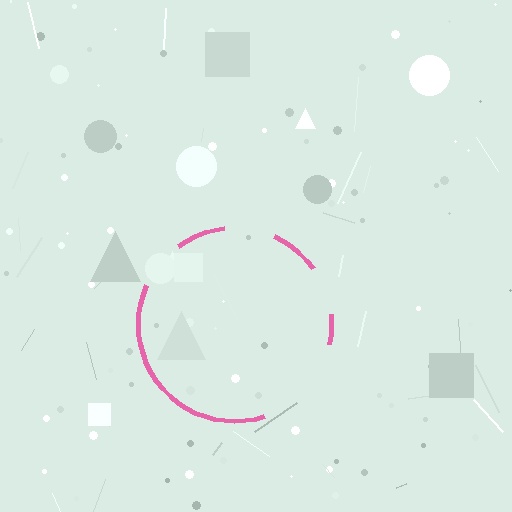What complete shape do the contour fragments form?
The contour fragments form a circle.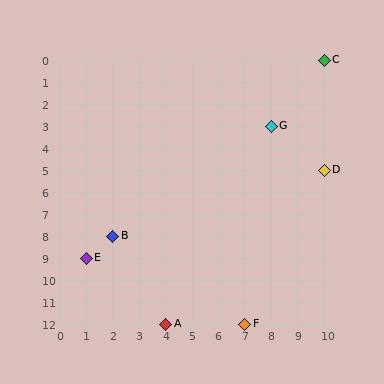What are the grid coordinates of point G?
Point G is at grid coordinates (8, 3).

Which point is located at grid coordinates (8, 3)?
Point G is at (8, 3).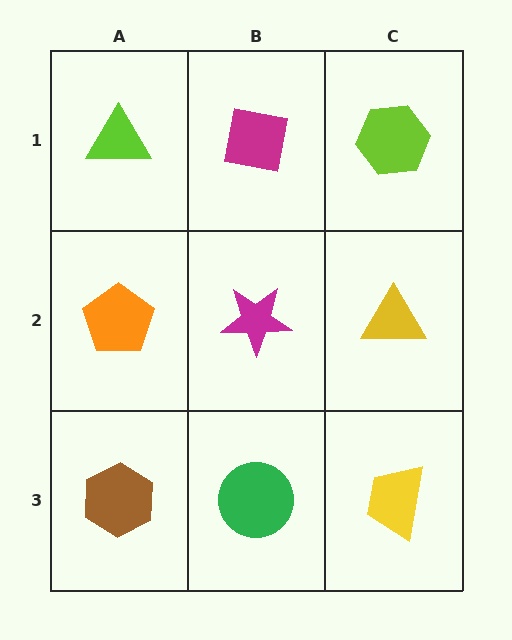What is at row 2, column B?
A magenta star.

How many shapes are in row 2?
3 shapes.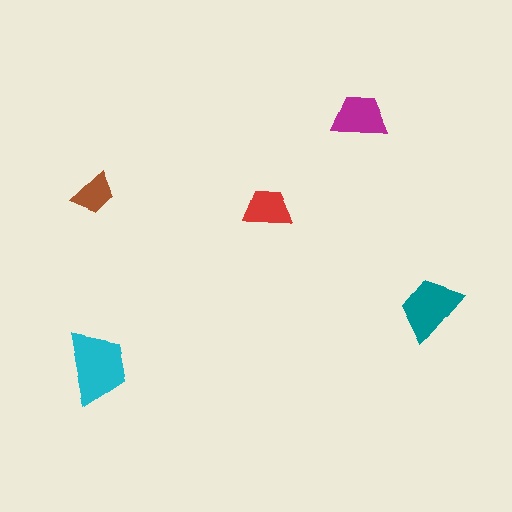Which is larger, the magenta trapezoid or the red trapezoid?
The magenta one.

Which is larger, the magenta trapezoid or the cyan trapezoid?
The cyan one.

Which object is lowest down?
The cyan trapezoid is bottommost.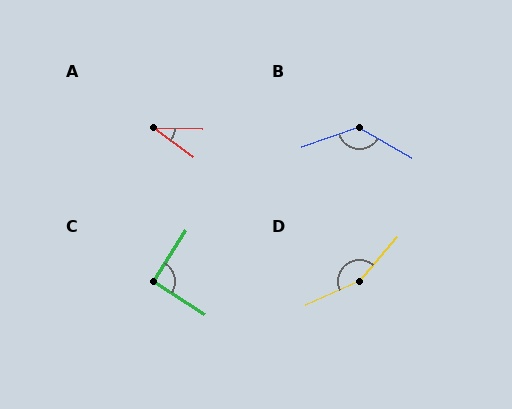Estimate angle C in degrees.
Approximately 90 degrees.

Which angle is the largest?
D, at approximately 154 degrees.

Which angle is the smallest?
A, at approximately 36 degrees.